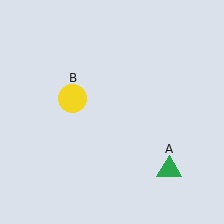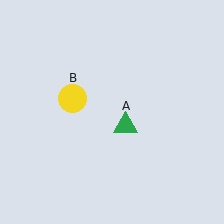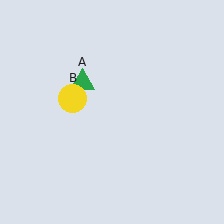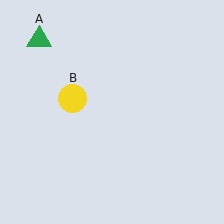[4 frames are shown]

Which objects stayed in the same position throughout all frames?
Yellow circle (object B) remained stationary.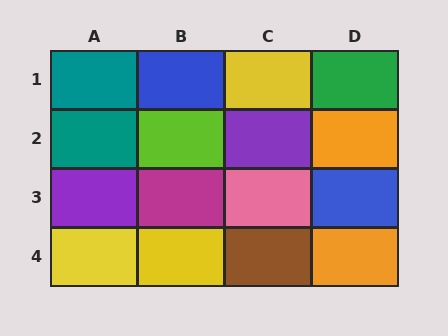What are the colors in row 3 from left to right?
Purple, magenta, pink, blue.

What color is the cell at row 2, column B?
Lime.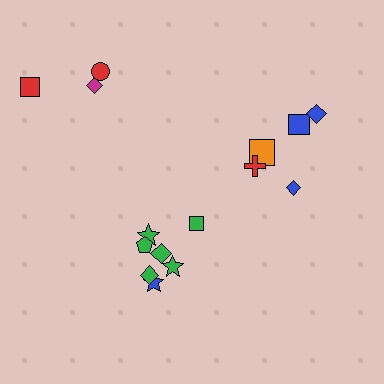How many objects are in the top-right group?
There are 5 objects.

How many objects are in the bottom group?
There are 7 objects.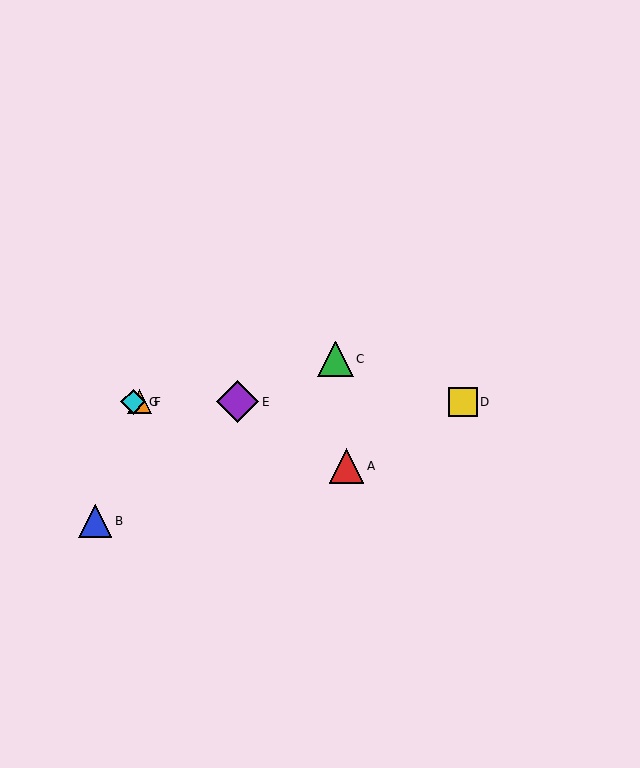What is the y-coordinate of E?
Object E is at y≈402.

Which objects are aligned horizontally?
Objects D, E, F, G are aligned horizontally.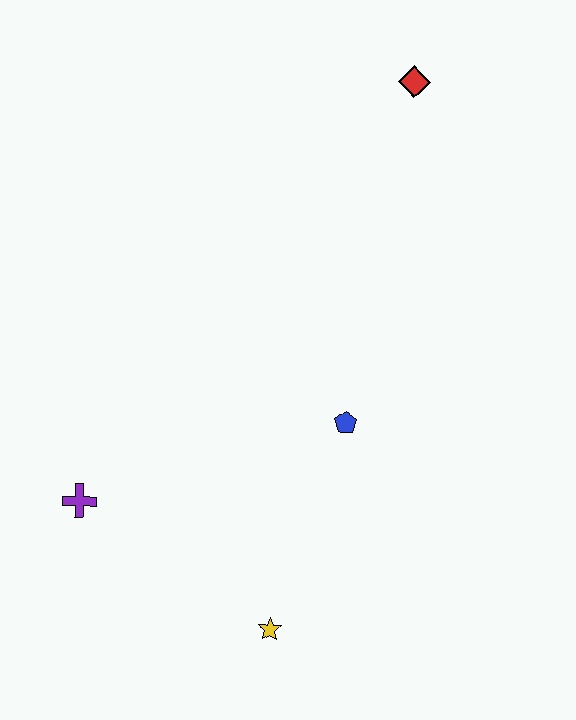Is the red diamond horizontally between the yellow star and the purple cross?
No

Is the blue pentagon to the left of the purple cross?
No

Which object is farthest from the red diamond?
The yellow star is farthest from the red diamond.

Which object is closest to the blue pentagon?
The yellow star is closest to the blue pentagon.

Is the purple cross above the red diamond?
No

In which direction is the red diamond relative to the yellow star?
The red diamond is above the yellow star.